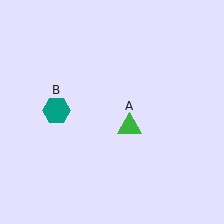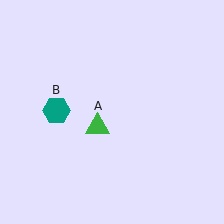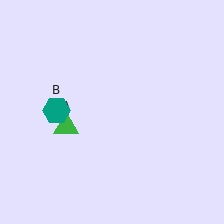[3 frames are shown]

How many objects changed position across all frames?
1 object changed position: green triangle (object A).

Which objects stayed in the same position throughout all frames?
Teal hexagon (object B) remained stationary.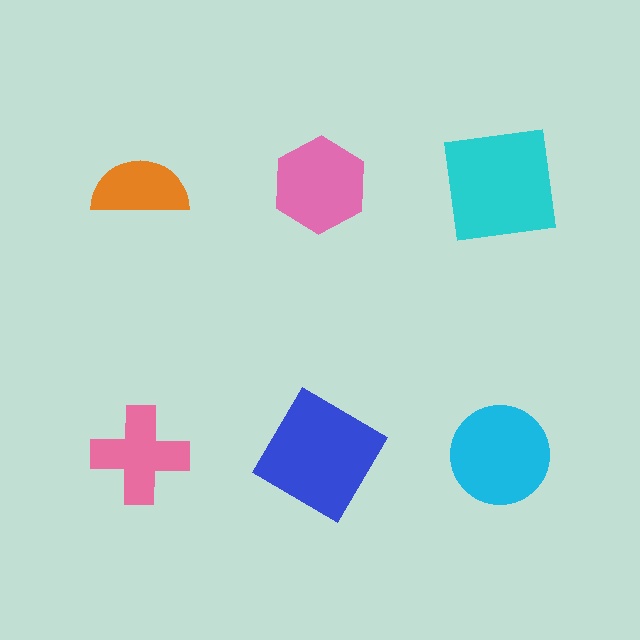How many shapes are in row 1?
3 shapes.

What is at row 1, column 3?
A cyan square.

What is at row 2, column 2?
A blue diamond.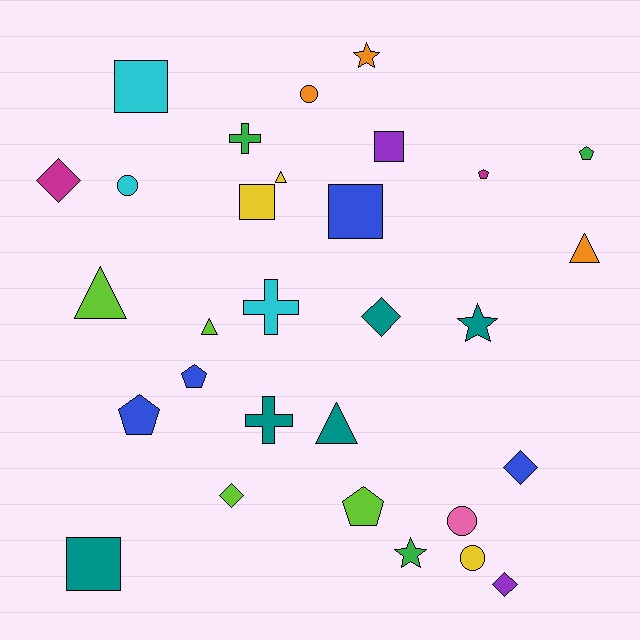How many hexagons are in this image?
There are no hexagons.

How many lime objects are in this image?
There are 4 lime objects.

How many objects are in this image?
There are 30 objects.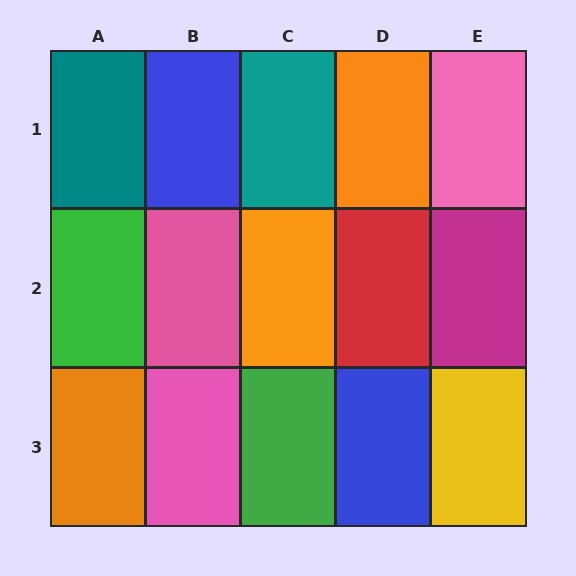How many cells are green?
2 cells are green.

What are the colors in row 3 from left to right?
Orange, pink, green, blue, yellow.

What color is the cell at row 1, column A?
Teal.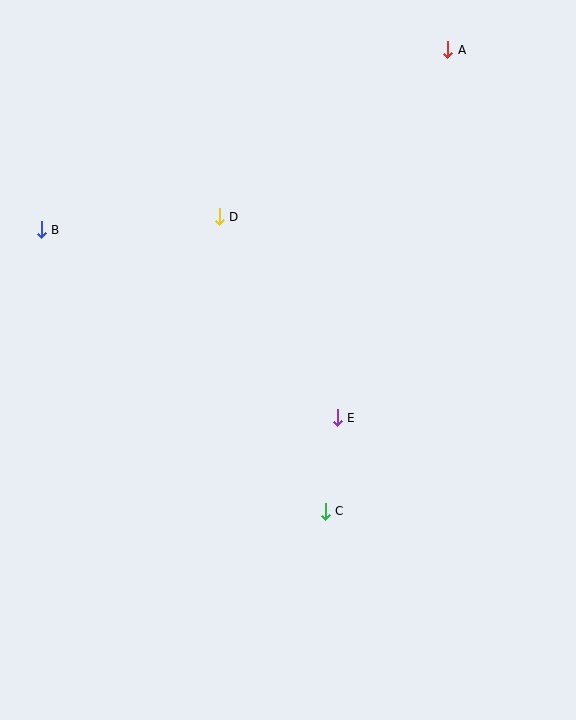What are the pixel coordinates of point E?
Point E is at (337, 418).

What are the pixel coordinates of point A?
Point A is at (448, 50).